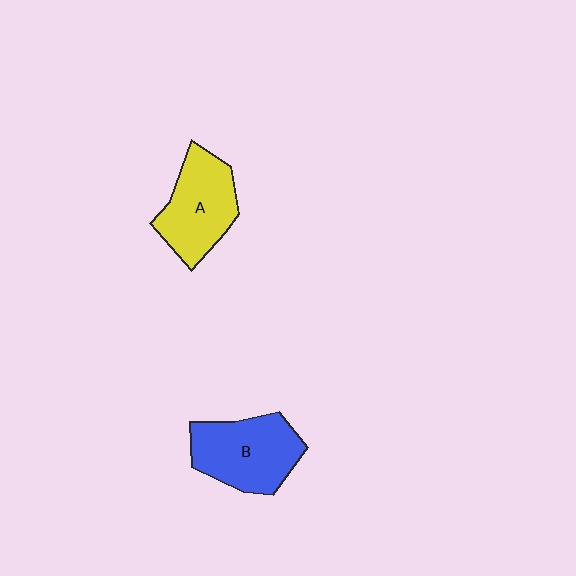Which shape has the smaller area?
Shape A (yellow).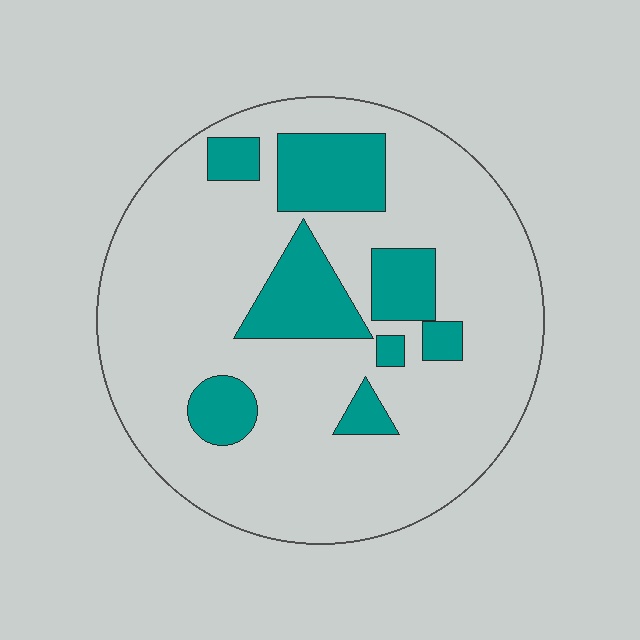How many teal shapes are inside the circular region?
8.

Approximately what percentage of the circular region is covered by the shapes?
Approximately 20%.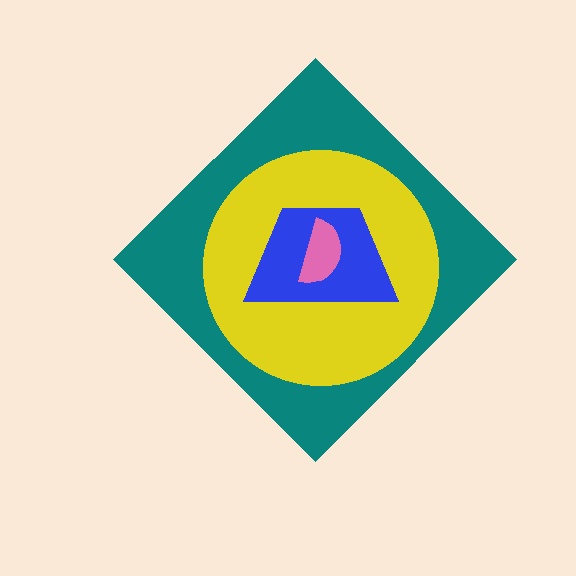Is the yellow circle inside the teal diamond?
Yes.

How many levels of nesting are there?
4.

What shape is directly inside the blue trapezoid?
The pink semicircle.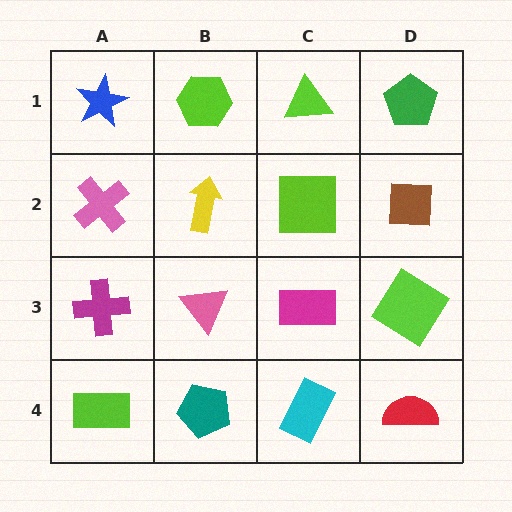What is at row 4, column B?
A teal pentagon.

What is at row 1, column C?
A lime triangle.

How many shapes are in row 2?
4 shapes.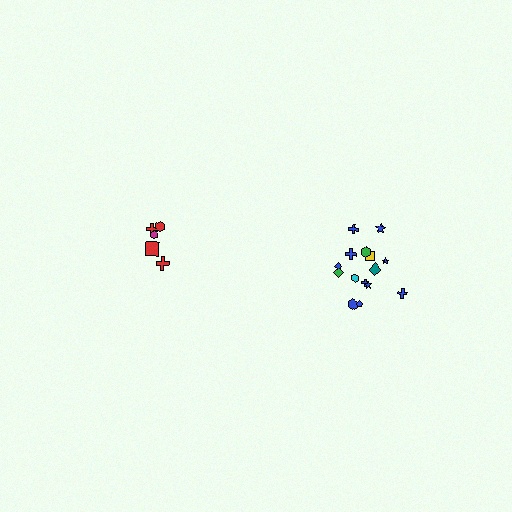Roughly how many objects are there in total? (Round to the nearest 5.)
Roughly 20 objects in total.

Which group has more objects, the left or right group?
The right group.